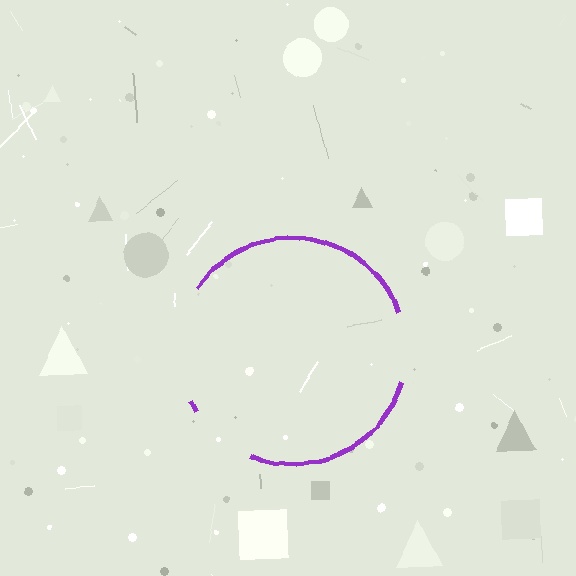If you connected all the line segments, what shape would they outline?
They would outline a circle.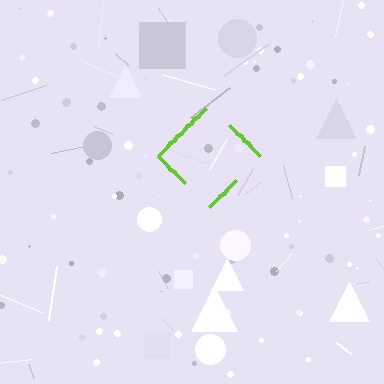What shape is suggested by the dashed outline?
The dashed outline suggests a diamond.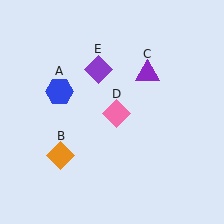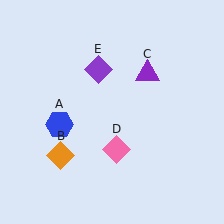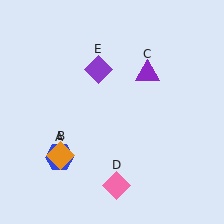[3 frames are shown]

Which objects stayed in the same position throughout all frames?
Orange diamond (object B) and purple triangle (object C) and purple diamond (object E) remained stationary.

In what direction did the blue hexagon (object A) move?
The blue hexagon (object A) moved down.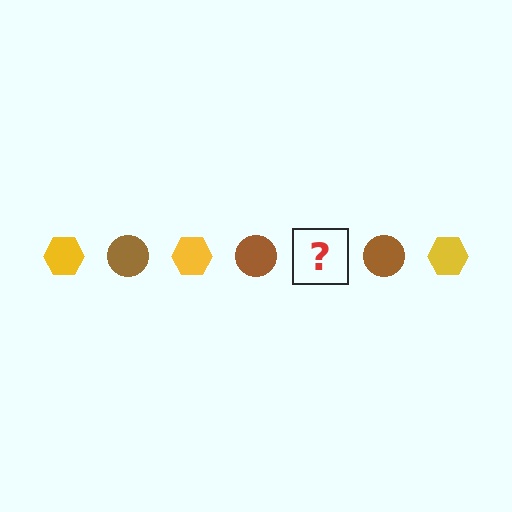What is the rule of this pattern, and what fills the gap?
The rule is that the pattern alternates between yellow hexagon and brown circle. The gap should be filled with a yellow hexagon.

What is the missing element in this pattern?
The missing element is a yellow hexagon.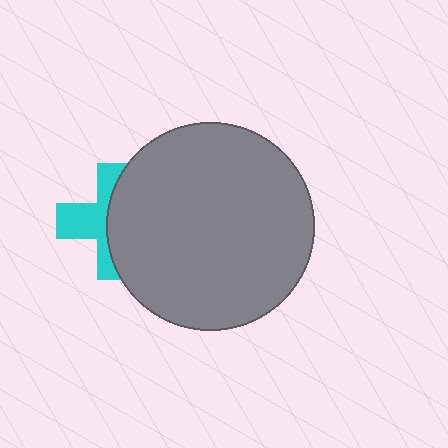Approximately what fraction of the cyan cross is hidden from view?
Roughly 56% of the cyan cross is hidden behind the gray circle.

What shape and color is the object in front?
The object in front is a gray circle.